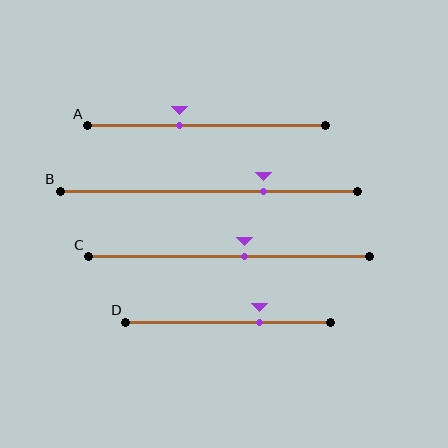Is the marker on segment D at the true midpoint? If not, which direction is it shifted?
No, the marker on segment D is shifted to the right by about 15% of the segment length.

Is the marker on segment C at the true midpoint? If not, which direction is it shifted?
No, the marker on segment C is shifted to the right by about 6% of the segment length.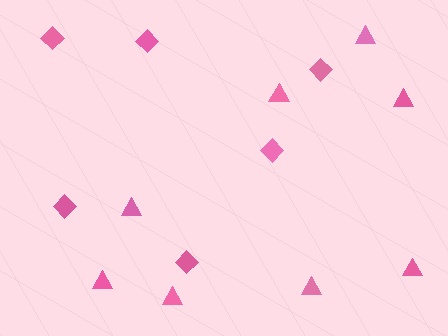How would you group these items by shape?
There are 2 groups: one group of triangles (8) and one group of diamonds (6).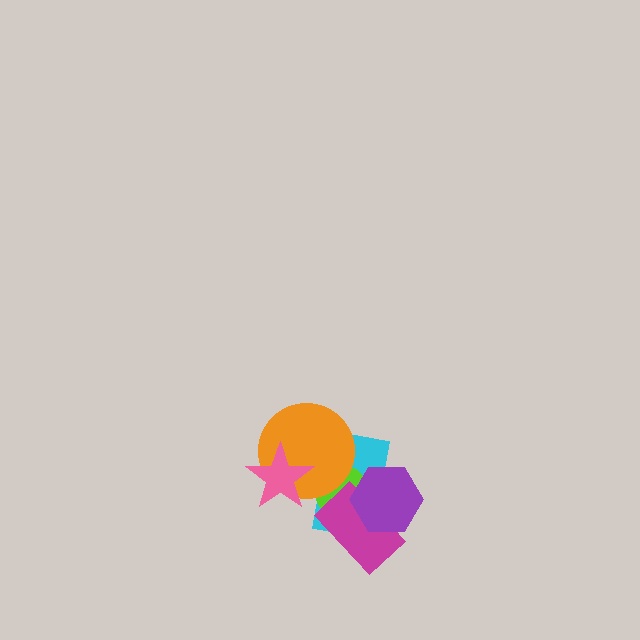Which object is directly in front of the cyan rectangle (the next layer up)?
The lime circle is directly in front of the cyan rectangle.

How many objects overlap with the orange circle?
3 objects overlap with the orange circle.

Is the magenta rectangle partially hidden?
Yes, it is partially covered by another shape.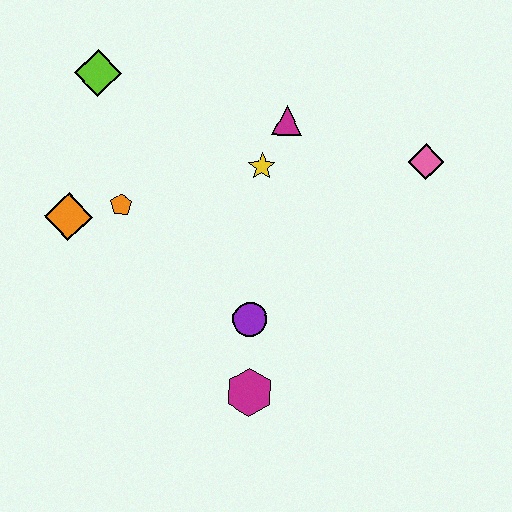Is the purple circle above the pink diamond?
No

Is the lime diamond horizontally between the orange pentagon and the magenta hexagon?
No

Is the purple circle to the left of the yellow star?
Yes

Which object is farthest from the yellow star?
The magenta hexagon is farthest from the yellow star.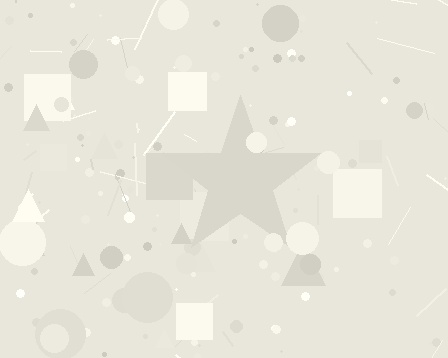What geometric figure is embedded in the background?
A star is embedded in the background.